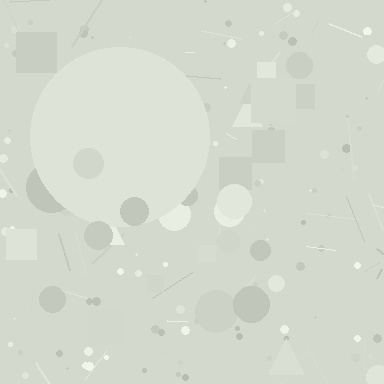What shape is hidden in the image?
A circle is hidden in the image.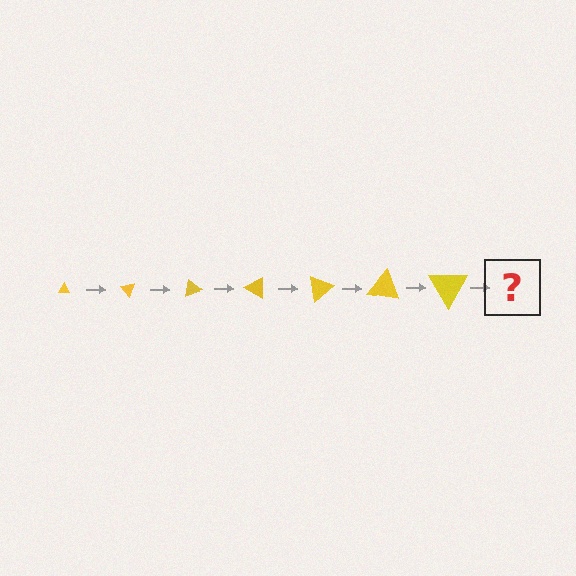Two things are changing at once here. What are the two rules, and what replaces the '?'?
The two rules are that the triangle grows larger each step and it rotates 50 degrees each step. The '?' should be a triangle, larger than the previous one and rotated 350 degrees from the start.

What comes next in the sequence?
The next element should be a triangle, larger than the previous one and rotated 350 degrees from the start.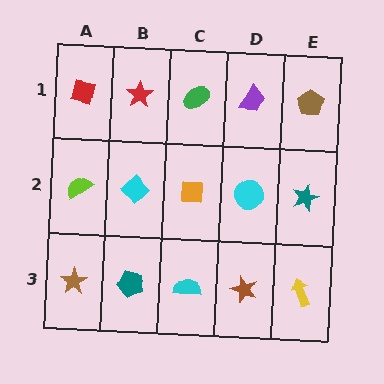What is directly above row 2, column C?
A green ellipse.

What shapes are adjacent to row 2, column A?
A red square (row 1, column A), a brown star (row 3, column A), a cyan diamond (row 2, column B).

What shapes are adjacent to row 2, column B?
A red star (row 1, column B), a teal pentagon (row 3, column B), a lime semicircle (row 2, column A), an orange square (row 2, column C).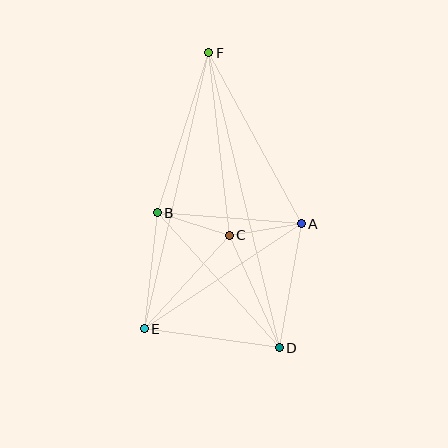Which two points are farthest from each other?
Points D and F are farthest from each other.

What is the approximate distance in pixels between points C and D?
The distance between C and D is approximately 123 pixels.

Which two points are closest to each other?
Points A and C are closest to each other.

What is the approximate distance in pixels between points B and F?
The distance between B and F is approximately 168 pixels.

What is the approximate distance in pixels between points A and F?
The distance between A and F is approximately 194 pixels.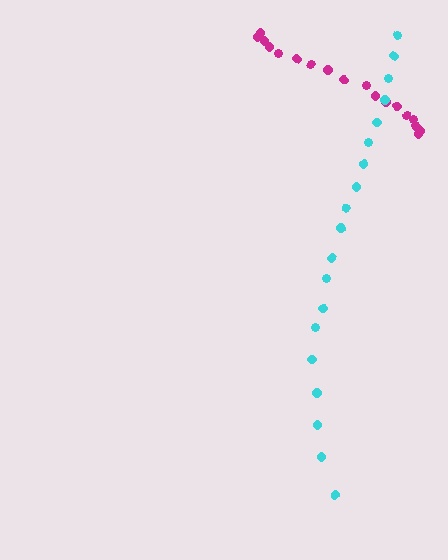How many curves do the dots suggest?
There are 2 distinct paths.